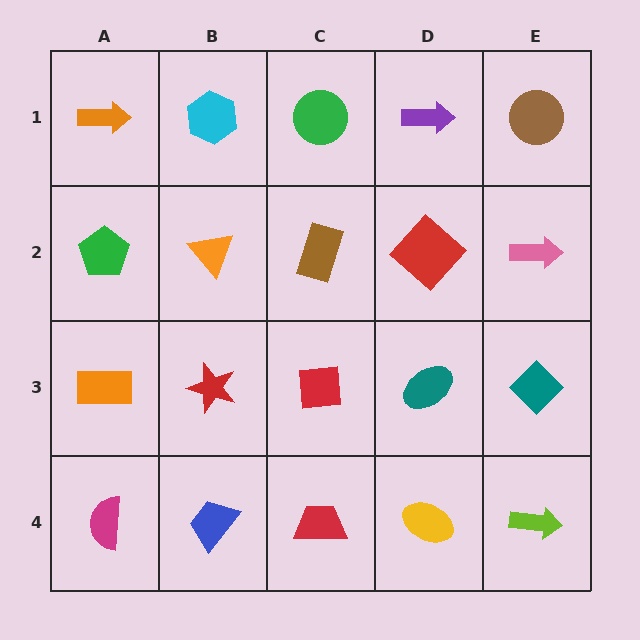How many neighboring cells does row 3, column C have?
4.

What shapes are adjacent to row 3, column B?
An orange triangle (row 2, column B), a blue trapezoid (row 4, column B), an orange rectangle (row 3, column A), a red square (row 3, column C).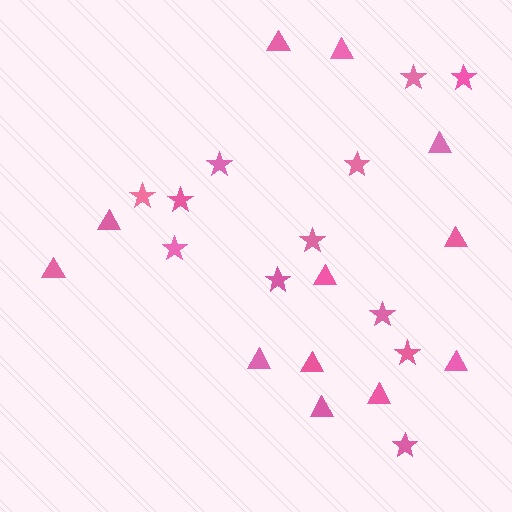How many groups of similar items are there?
There are 2 groups: one group of triangles (12) and one group of stars (12).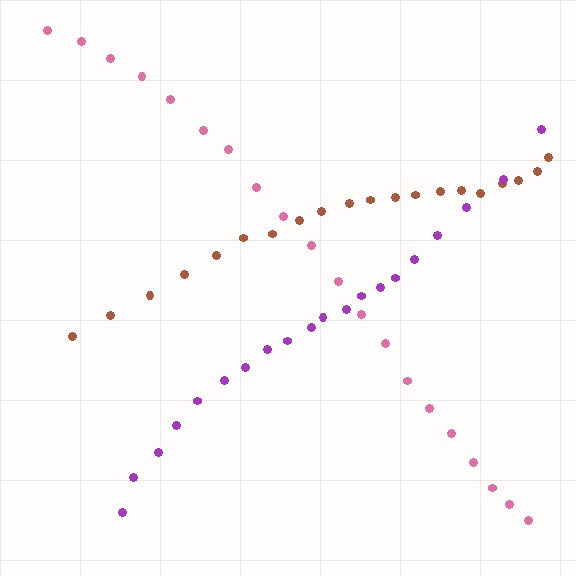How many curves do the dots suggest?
There are 3 distinct paths.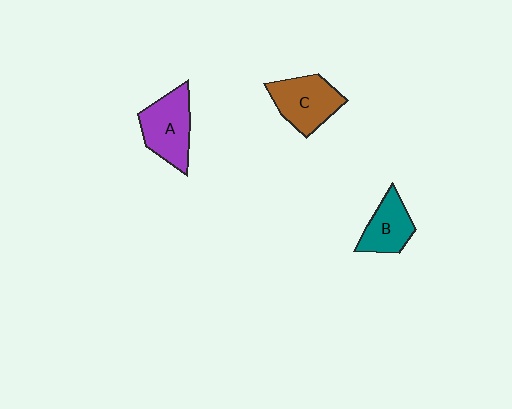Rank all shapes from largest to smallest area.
From largest to smallest: A (purple), C (brown), B (teal).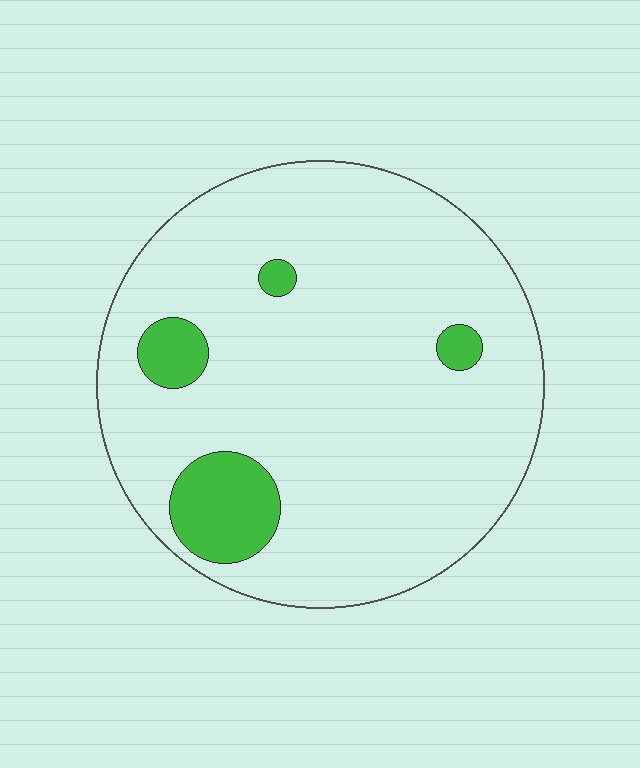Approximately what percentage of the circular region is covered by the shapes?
Approximately 10%.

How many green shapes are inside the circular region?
4.